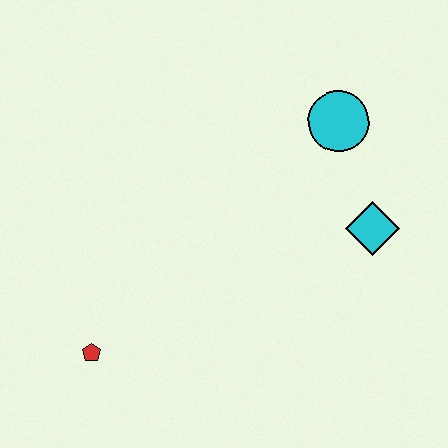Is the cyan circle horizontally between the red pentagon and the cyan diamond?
Yes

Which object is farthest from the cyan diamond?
The red pentagon is farthest from the cyan diamond.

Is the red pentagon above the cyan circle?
No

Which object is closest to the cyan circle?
The cyan diamond is closest to the cyan circle.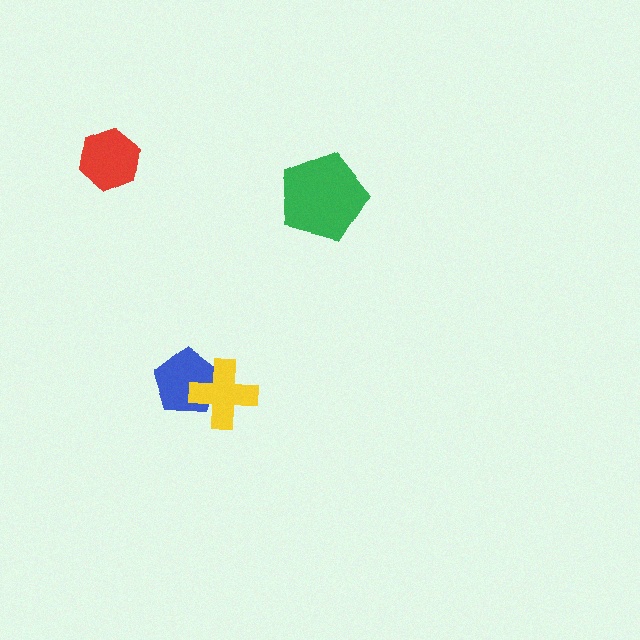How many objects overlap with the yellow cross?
1 object overlaps with the yellow cross.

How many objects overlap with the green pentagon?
0 objects overlap with the green pentagon.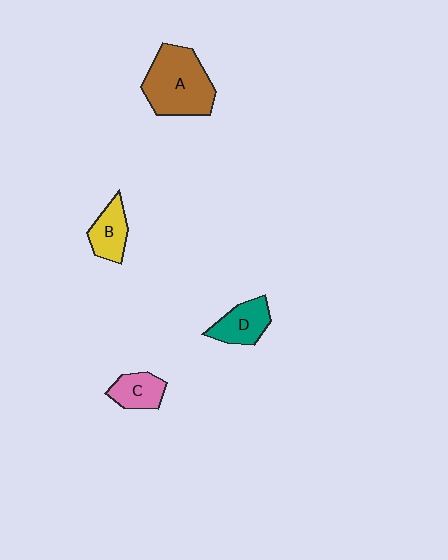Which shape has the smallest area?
Shape C (pink).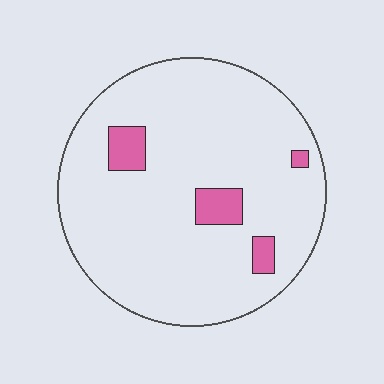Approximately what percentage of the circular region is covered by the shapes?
Approximately 10%.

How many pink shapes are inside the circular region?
4.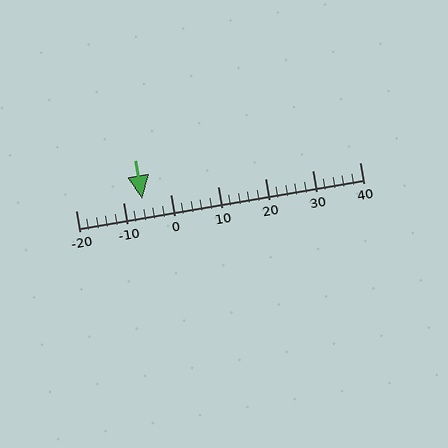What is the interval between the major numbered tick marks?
The major tick marks are spaced 10 units apart.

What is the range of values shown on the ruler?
The ruler shows values from -20 to 40.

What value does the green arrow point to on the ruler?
The green arrow points to approximately -6.